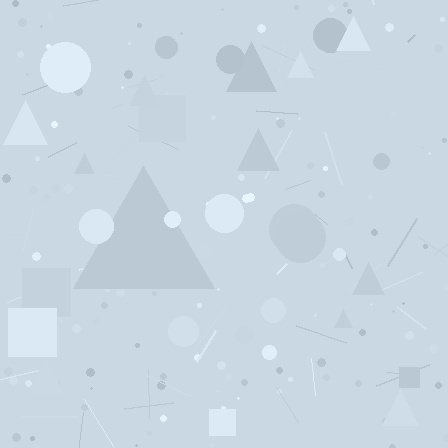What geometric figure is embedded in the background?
A triangle is embedded in the background.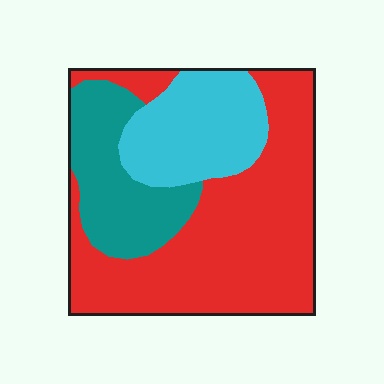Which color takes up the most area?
Red, at roughly 55%.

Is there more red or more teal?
Red.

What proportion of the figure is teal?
Teal covers about 20% of the figure.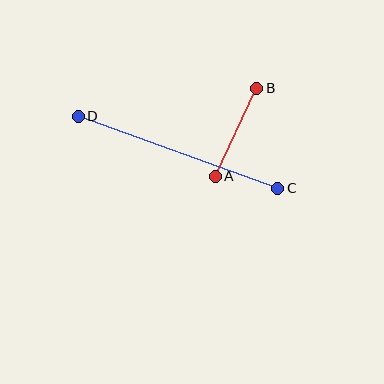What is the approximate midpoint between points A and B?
The midpoint is at approximately (236, 132) pixels.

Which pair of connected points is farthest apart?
Points C and D are farthest apart.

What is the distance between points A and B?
The distance is approximately 97 pixels.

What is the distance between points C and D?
The distance is approximately 212 pixels.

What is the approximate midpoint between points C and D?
The midpoint is at approximately (178, 152) pixels.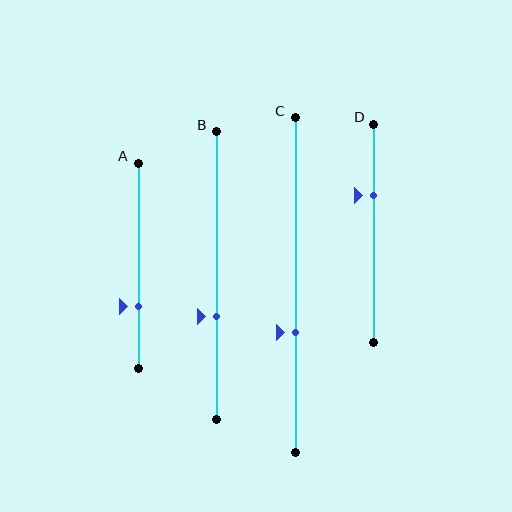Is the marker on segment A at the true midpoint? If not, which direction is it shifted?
No, the marker on segment A is shifted downward by about 20% of the segment length.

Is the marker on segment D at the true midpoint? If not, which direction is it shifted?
No, the marker on segment D is shifted upward by about 17% of the segment length.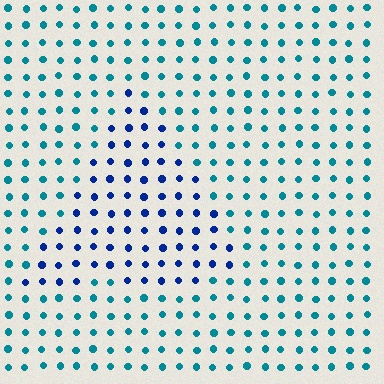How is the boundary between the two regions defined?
The boundary is defined purely by a slight shift in hue (about 40 degrees). Spacing, size, and orientation are identical on both sides.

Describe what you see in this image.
The image is filled with small teal elements in a uniform arrangement. A triangle-shaped region is visible where the elements are tinted to a slightly different hue, forming a subtle color boundary.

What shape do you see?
I see a triangle.